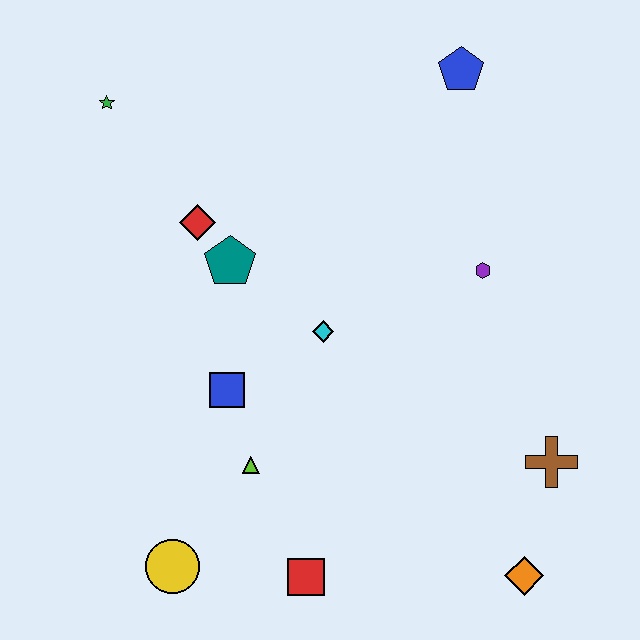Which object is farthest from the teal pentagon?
The orange diamond is farthest from the teal pentagon.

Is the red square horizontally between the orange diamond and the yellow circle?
Yes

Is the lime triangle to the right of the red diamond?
Yes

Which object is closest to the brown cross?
The orange diamond is closest to the brown cross.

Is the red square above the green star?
No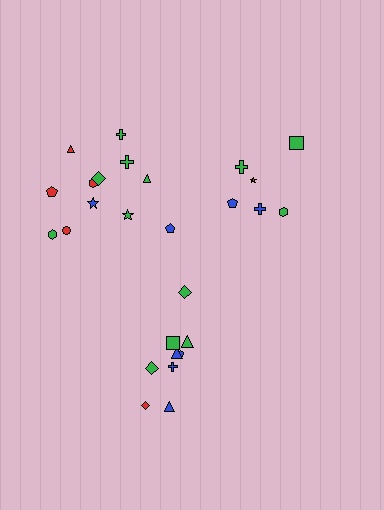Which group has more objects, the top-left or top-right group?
The top-left group.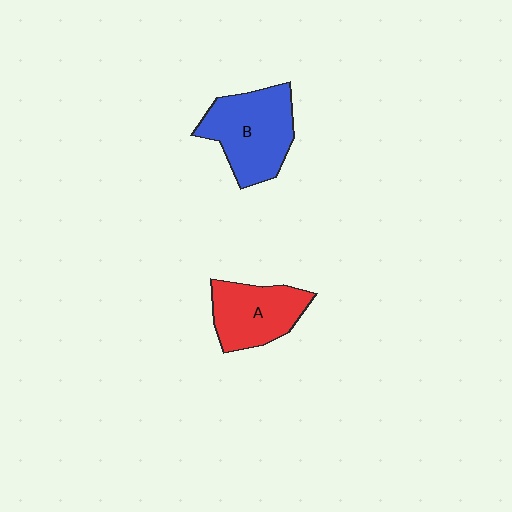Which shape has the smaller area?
Shape A (red).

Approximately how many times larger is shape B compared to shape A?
Approximately 1.3 times.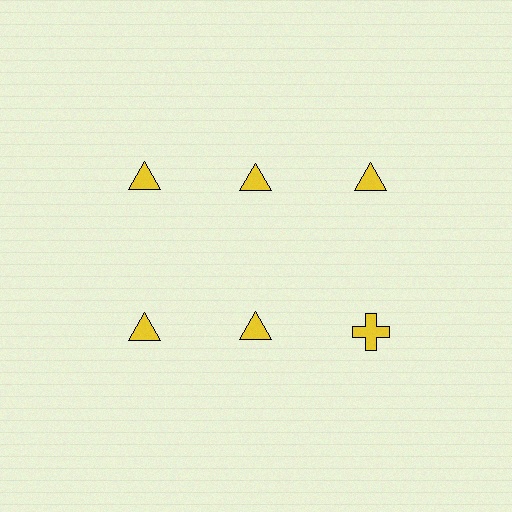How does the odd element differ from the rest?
It has a different shape: cross instead of triangle.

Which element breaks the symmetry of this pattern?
The yellow cross in the second row, center column breaks the symmetry. All other shapes are yellow triangles.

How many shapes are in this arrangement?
There are 6 shapes arranged in a grid pattern.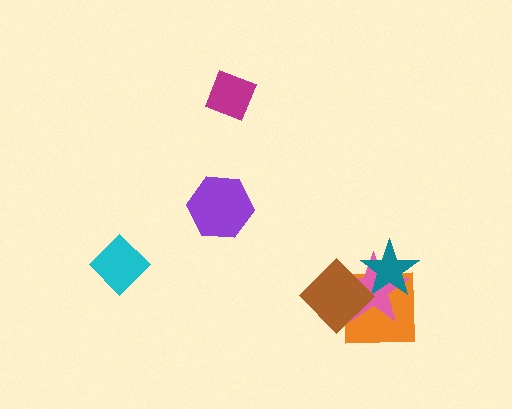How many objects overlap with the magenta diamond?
0 objects overlap with the magenta diamond.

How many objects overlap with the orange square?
3 objects overlap with the orange square.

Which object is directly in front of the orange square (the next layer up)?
The pink star is directly in front of the orange square.